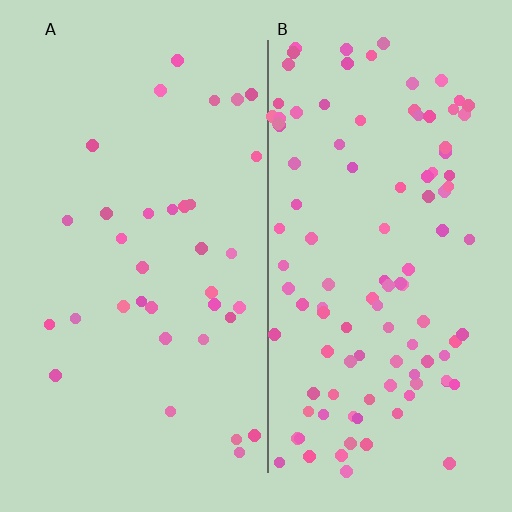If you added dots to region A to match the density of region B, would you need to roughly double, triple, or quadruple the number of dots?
Approximately triple.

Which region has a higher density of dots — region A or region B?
B (the right).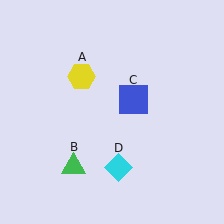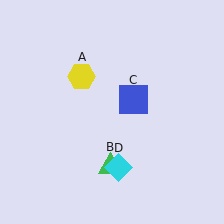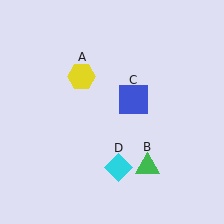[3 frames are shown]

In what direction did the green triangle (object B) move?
The green triangle (object B) moved right.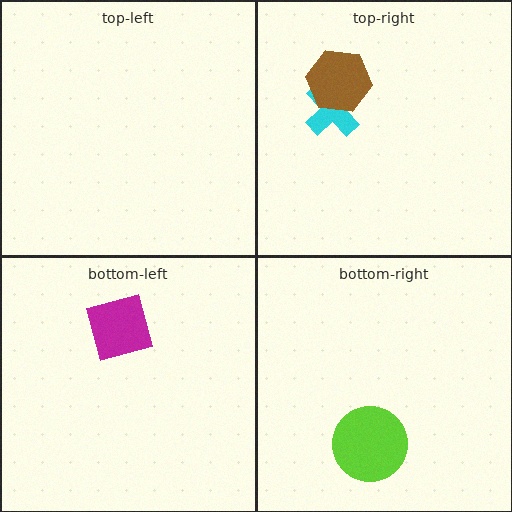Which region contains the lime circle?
The bottom-right region.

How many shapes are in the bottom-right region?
1.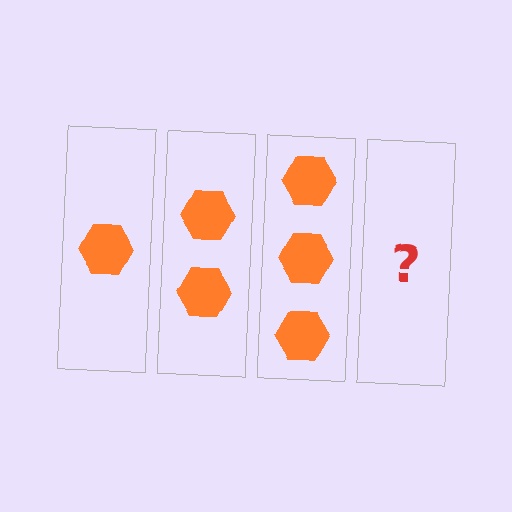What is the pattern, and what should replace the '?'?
The pattern is that each step adds one more hexagon. The '?' should be 4 hexagons.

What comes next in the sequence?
The next element should be 4 hexagons.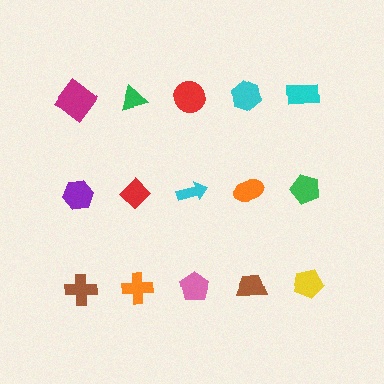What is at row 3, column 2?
An orange cross.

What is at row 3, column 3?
A pink pentagon.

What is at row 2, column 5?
A green pentagon.